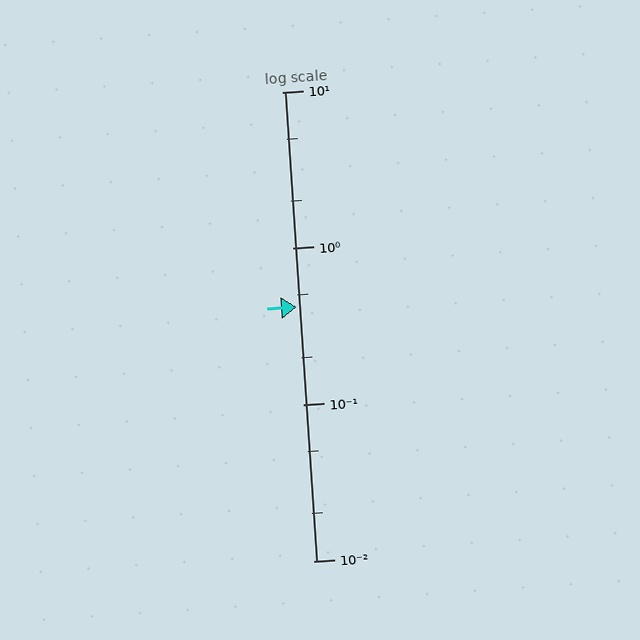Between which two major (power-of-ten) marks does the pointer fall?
The pointer is between 0.1 and 1.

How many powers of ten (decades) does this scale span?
The scale spans 3 decades, from 0.01 to 10.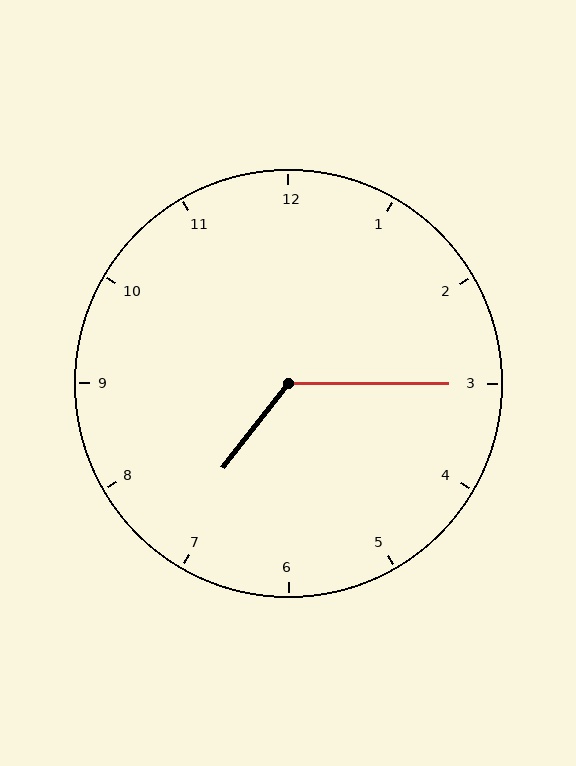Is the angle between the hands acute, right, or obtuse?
It is obtuse.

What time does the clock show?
7:15.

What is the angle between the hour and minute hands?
Approximately 128 degrees.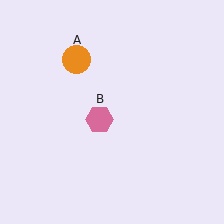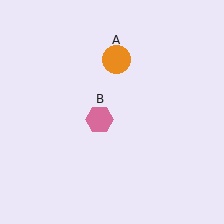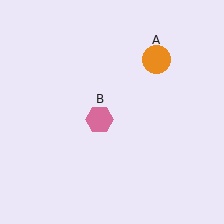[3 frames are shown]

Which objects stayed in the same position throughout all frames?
Pink hexagon (object B) remained stationary.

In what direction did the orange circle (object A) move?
The orange circle (object A) moved right.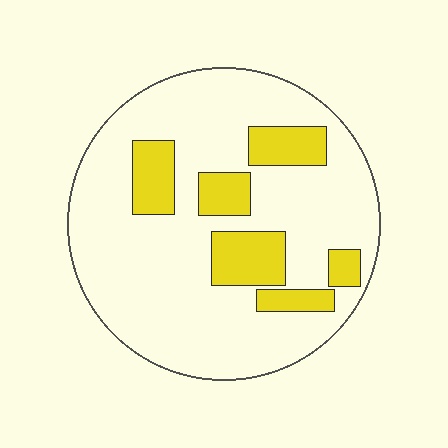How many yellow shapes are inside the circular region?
6.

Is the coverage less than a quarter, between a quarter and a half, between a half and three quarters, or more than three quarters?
Less than a quarter.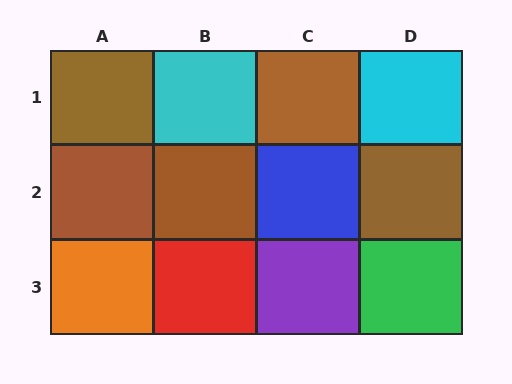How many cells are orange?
1 cell is orange.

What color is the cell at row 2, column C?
Blue.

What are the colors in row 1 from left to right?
Brown, cyan, brown, cyan.